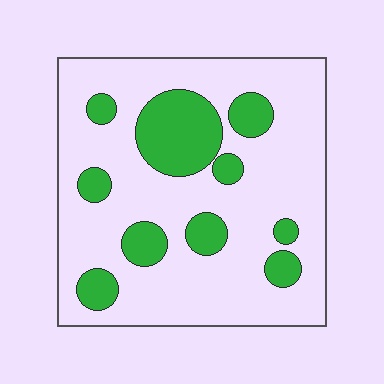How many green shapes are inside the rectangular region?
10.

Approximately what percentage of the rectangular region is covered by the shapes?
Approximately 25%.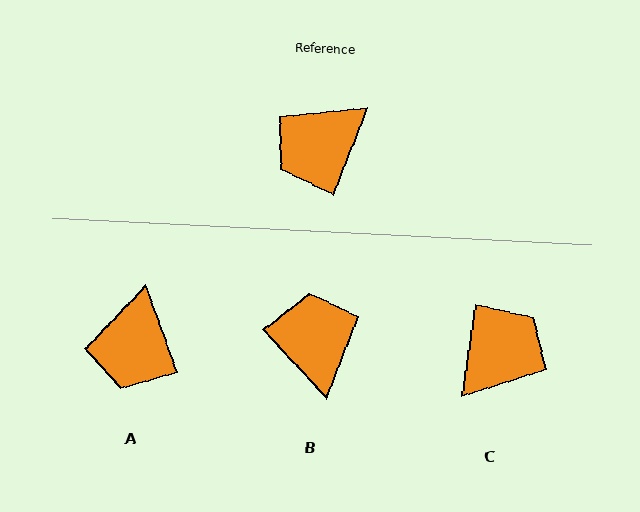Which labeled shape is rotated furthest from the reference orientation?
C, about 167 degrees away.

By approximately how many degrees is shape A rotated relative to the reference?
Approximately 41 degrees counter-clockwise.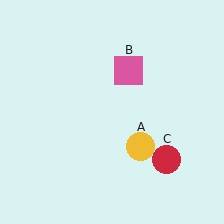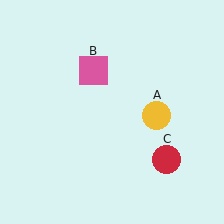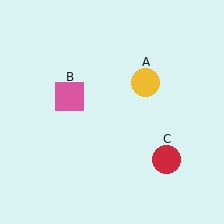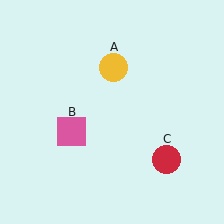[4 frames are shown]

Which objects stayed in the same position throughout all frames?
Red circle (object C) remained stationary.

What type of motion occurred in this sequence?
The yellow circle (object A), pink square (object B) rotated counterclockwise around the center of the scene.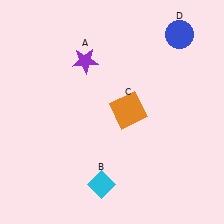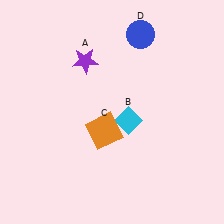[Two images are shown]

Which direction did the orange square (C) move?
The orange square (C) moved left.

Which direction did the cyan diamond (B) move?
The cyan diamond (B) moved up.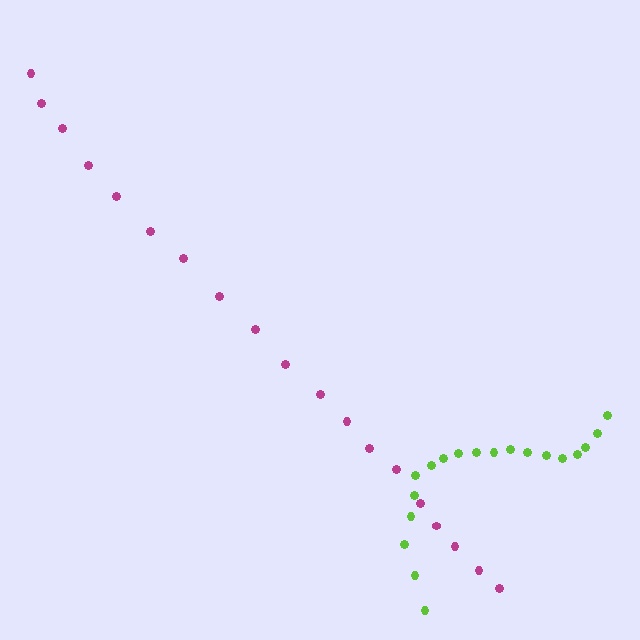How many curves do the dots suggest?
There are 2 distinct paths.